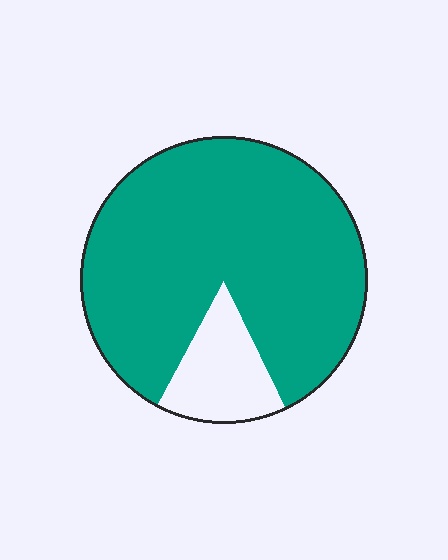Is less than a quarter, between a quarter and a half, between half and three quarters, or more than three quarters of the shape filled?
More than three quarters.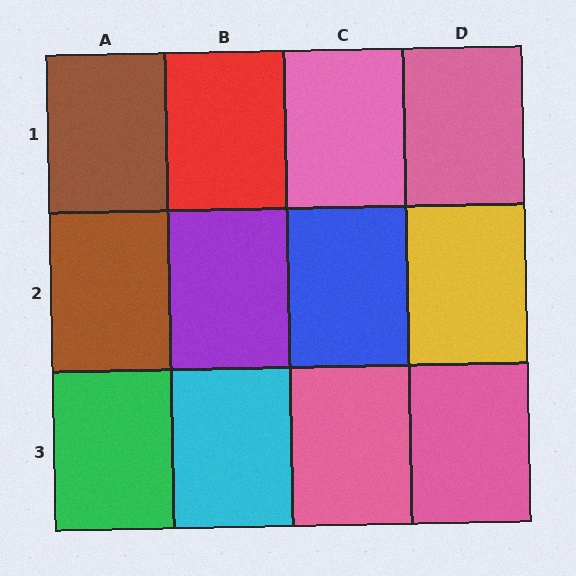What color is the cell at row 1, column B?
Red.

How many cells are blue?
1 cell is blue.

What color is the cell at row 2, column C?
Blue.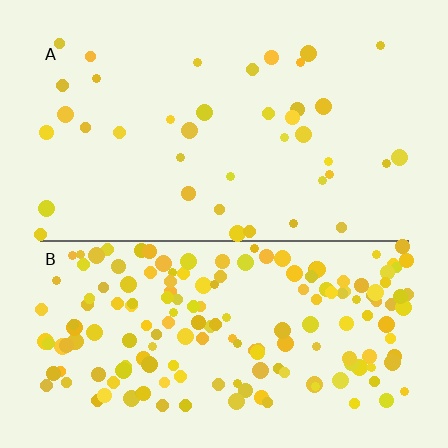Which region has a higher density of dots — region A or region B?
B (the bottom).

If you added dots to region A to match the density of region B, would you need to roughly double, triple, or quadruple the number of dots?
Approximately quadruple.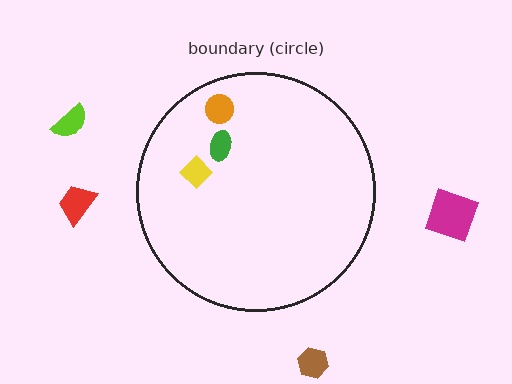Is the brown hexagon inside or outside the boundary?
Outside.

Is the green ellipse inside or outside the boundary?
Inside.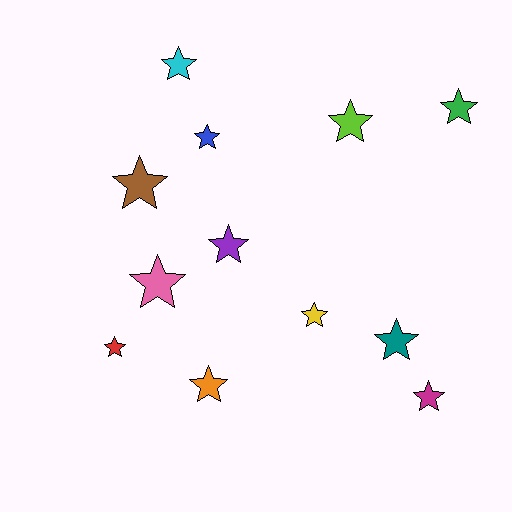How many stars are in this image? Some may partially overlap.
There are 12 stars.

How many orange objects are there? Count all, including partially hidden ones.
There is 1 orange object.